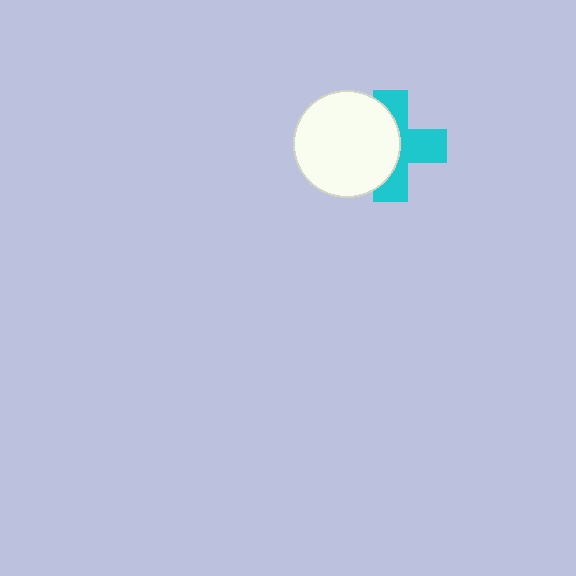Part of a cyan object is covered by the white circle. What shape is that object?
It is a cross.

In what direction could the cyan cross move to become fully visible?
The cyan cross could move right. That would shift it out from behind the white circle entirely.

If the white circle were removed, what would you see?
You would see the complete cyan cross.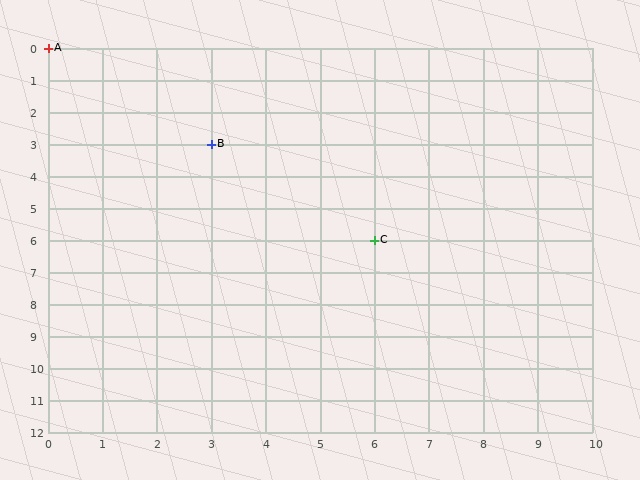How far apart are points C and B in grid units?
Points C and B are 3 columns and 3 rows apart (about 4.2 grid units diagonally).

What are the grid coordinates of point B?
Point B is at grid coordinates (3, 3).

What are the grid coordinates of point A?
Point A is at grid coordinates (0, 0).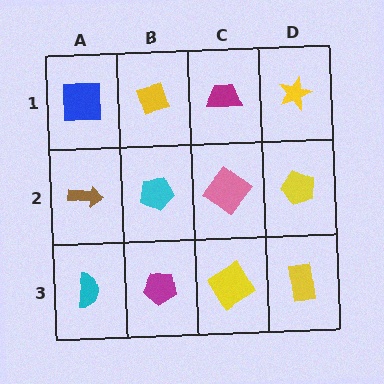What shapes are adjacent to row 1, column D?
A yellow pentagon (row 2, column D), a magenta trapezoid (row 1, column C).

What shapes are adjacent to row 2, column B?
A yellow diamond (row 1, column B), a magenta pentagon (row 3, column B), a brown arrow (row 2, column A), a pink diamond (row 2, column C).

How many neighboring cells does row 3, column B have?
3.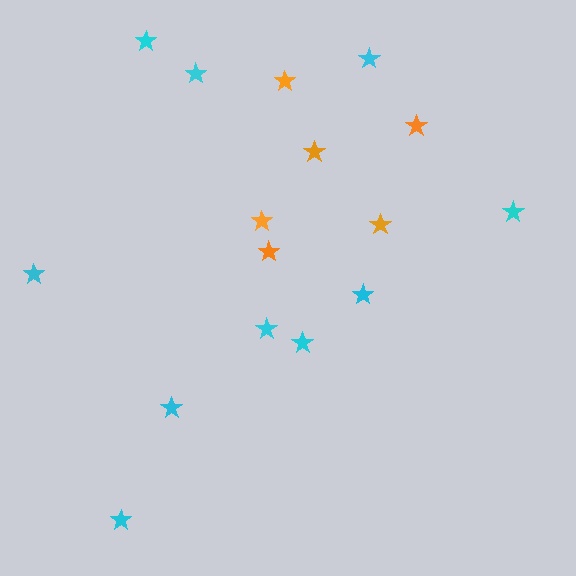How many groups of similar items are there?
There are 2 groups: one group of cyan stars (10) and one group of orange stars (6).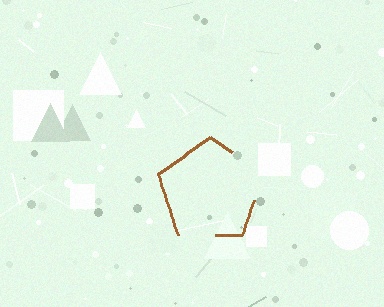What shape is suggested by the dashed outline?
The dashed outline suggests a pentagon.